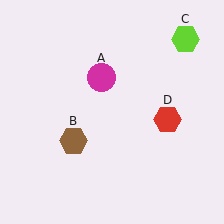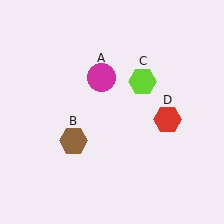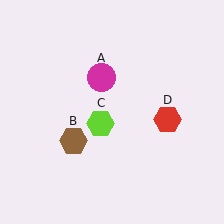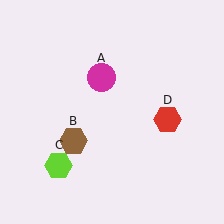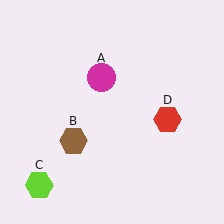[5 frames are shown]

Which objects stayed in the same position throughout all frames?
Magenta circle (object A) and brown hexagon (object B) and red hexagon (object D) remained stationary.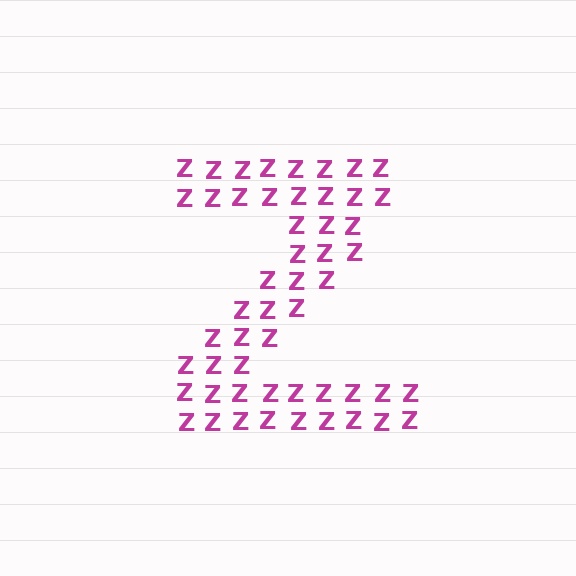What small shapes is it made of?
It is made of small letter Z's.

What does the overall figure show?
The overall figure shows the letter Z.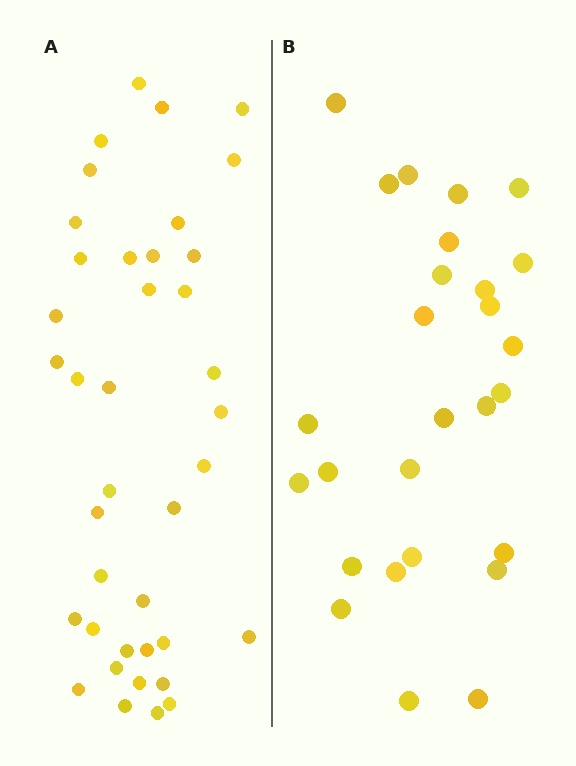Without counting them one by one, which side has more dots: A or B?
Region A (the left region) has more dots.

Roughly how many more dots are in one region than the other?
Region A has roughly 12 or so more dots than region B.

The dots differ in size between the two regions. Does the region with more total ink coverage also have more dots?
No. Region B has more total ink coverage because its dots are larger, but region A actually contains more individual dots. Total area can be misleading — the number of items is what matters here.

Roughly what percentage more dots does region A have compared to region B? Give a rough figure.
About 45% more.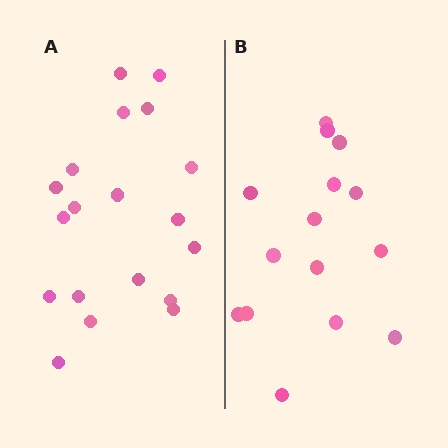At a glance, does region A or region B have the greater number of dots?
Region A (the left region) has more dots.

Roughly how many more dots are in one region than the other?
Region A has about 4 more dots than region B.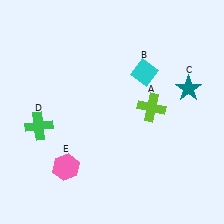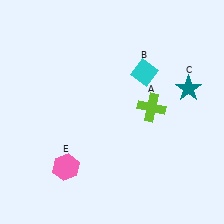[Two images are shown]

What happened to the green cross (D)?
The green cross (D) was removed in Image 2. It was in the bottom-left area of Image 1.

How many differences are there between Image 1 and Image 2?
There is 1 difference between the two images.